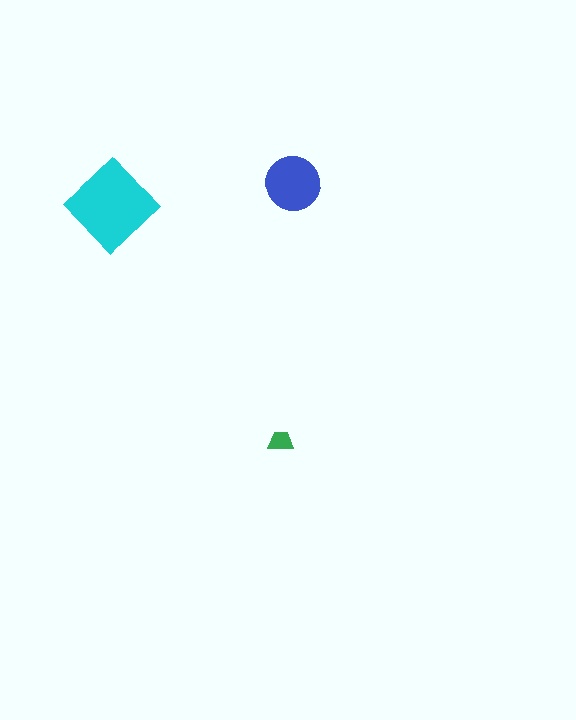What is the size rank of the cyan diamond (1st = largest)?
1st.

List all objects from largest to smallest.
The cyan diamond, the blue circle, the green trapezoid.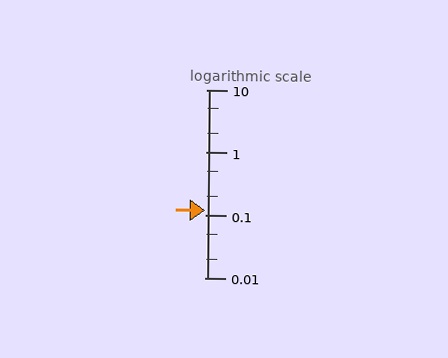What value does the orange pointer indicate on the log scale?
The pointer indicates approximately 0.12.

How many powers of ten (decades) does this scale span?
The scale spans 3 decades, from 0.01 to 10.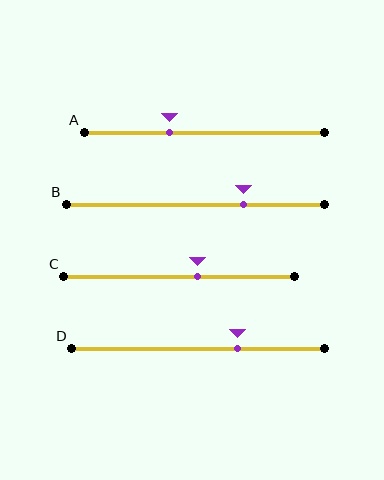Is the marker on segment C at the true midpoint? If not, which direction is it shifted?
No, the marker on segment C is shifted to the right by about 8% of the segment length.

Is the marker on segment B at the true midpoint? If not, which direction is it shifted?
No, the marker on segment B is shifted to the right by about 19% of the segment length.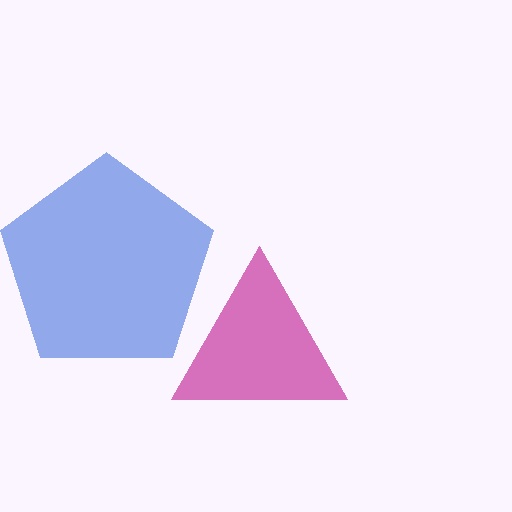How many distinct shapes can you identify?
There are 2 distinct shapes: a blue pentagon, a magenta triangle.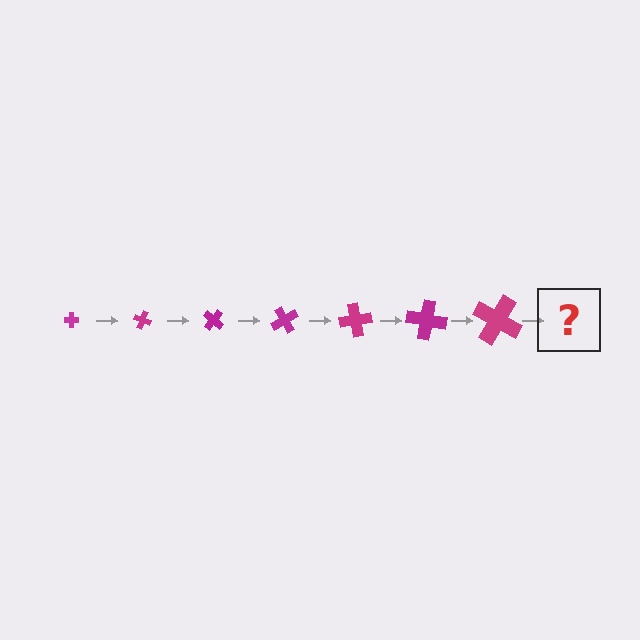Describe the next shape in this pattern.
It should be a cross, larger than the previous one and rotated 140 degrees from the start.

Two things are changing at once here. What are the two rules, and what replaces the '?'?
The two rules are that the cross grows larger each step and it rotates 20 degrees each step. The '?' should be a cross, larger than the previous one and rotated 140 degrees from the start.